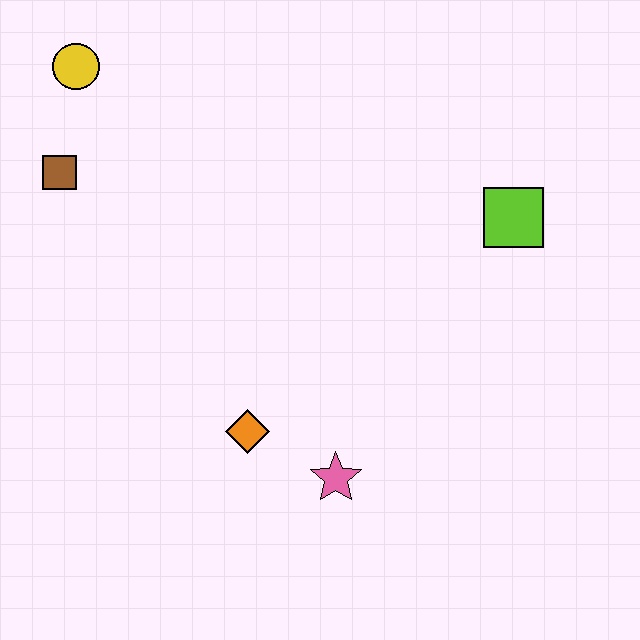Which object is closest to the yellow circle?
The brown square is closest to the yellow circle.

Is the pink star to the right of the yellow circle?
Yes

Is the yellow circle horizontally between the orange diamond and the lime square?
No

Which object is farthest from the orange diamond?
The yellow circle is farthest from the orange diamond.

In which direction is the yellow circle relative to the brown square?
The yellow circle is above the brown square.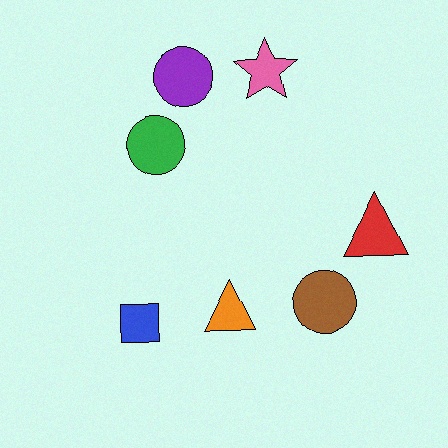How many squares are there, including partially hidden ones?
There is 1 square.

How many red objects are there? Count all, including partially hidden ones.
There is 1 red object.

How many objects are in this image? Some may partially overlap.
There are 7 objects.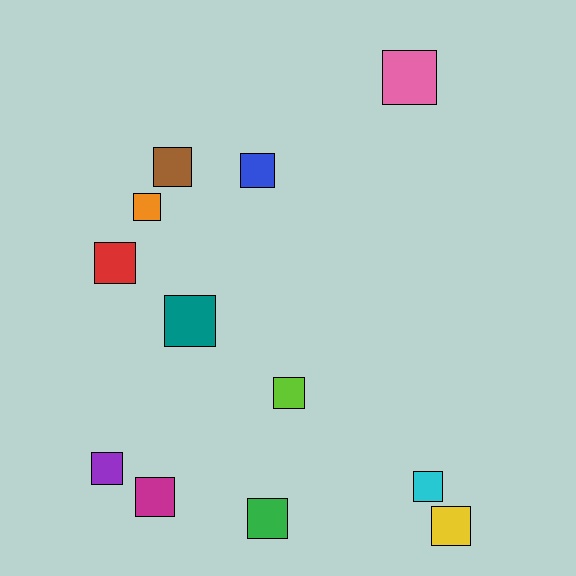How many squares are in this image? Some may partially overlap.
There are 12 squares.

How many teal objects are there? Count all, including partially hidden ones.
There is 1 teal object.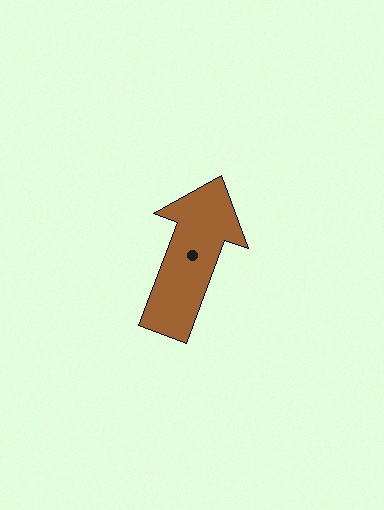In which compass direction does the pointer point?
North.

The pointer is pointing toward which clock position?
Roughly 1 o'clock.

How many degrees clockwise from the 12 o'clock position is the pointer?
Approximately 20 degrees.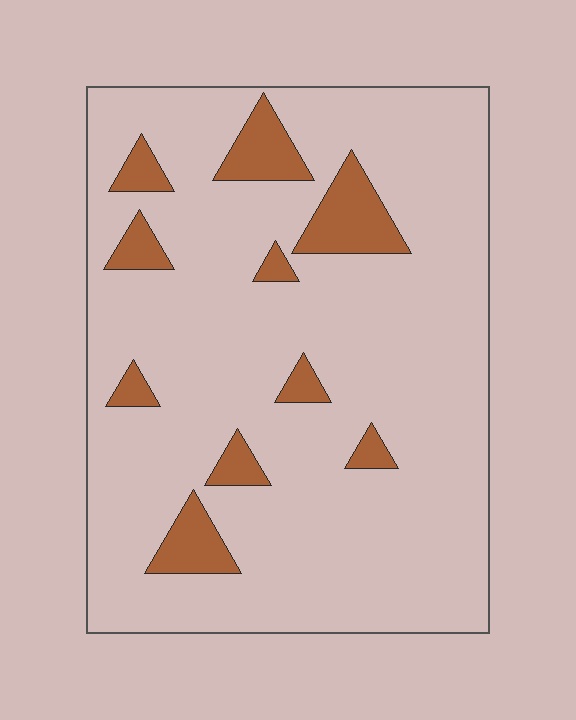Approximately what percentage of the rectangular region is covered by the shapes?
Approximately 10%.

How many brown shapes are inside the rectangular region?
10.